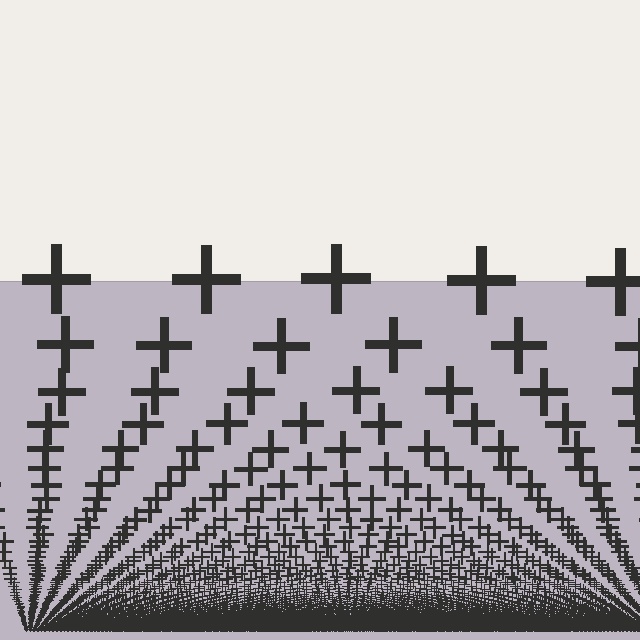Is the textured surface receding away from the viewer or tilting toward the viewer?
The surface appears to tilt toward the viewer. Texture elements get larger and sparser toward the top.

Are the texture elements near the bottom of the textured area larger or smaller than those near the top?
Smaller. The gradient is inverted — elements near the bottom are smaller and denser.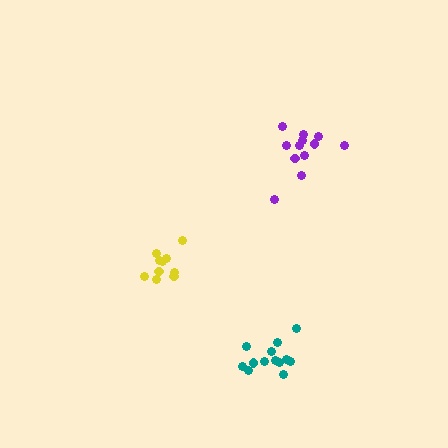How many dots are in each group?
Group 1: 12 dots, Group 2: 10 dots, Group 3: 13 dots (35 total).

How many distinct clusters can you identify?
There are 3 distinct clusters.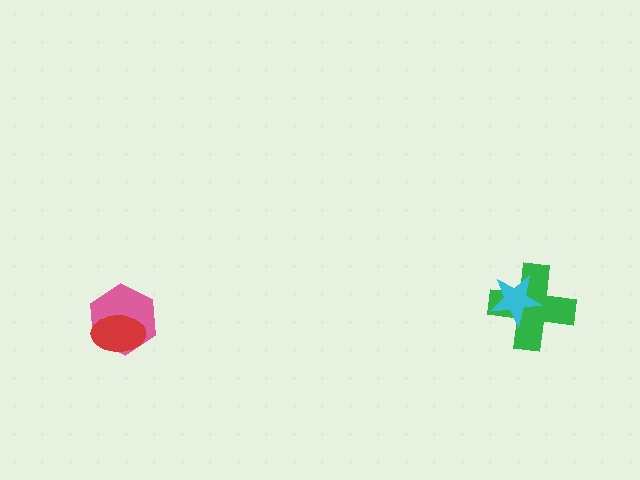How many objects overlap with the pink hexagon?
1 object overlaps with the pink hexagon.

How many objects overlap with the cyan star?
1 object overlaps with the cyan star.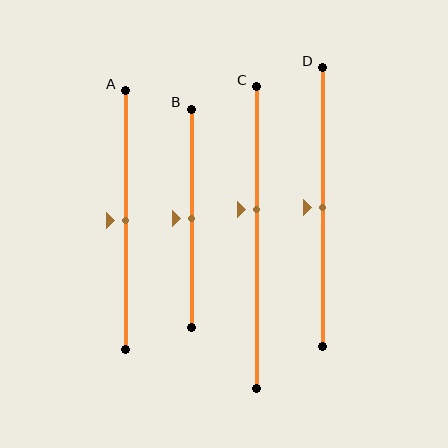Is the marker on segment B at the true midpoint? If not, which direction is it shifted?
Yes, the marker on segment B is at the true midpoint.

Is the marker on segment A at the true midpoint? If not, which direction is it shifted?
Yes, the marker on segment A is at the true midpoint.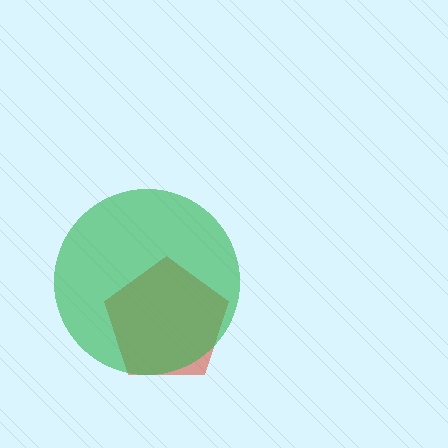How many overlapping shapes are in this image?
There are 2 overlapping shapes in the image.